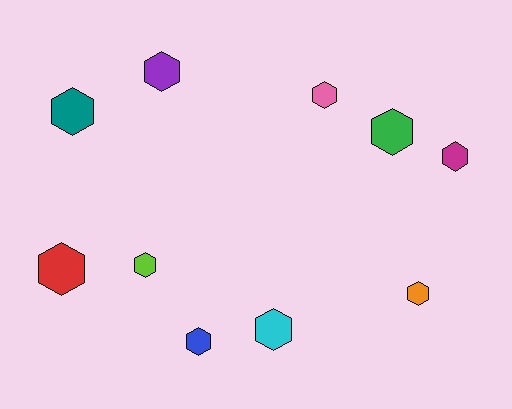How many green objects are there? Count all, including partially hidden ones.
There is 1 green object.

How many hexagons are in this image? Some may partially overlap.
There are 10 hexagons.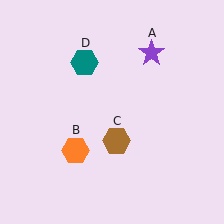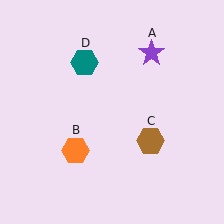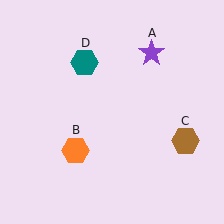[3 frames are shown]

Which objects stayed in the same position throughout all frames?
Purple star (object A) and orange hexagon (object B) and teal hexagon (object D) remained stationary.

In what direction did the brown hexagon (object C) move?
The brown hexagon (object C) moved right.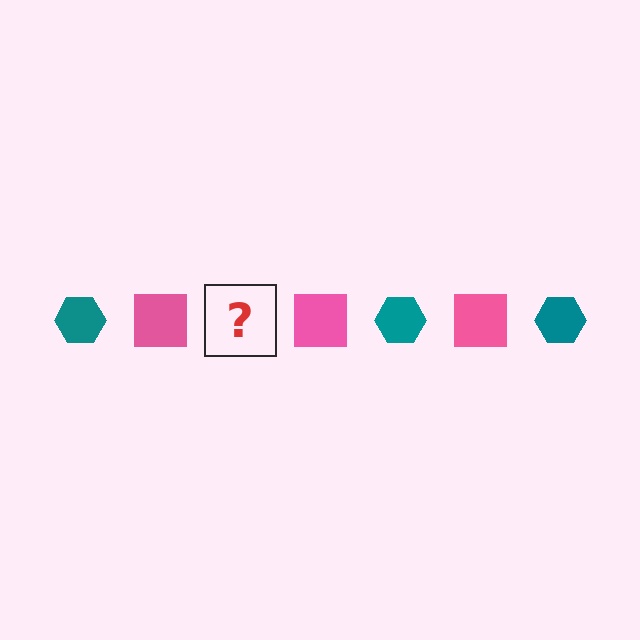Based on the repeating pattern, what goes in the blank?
The blank should be a teal hexagon.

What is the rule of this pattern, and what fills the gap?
The rule is that the pattern alternates between teal hexagon and pink square. The gap should be filled with a teal hexagon.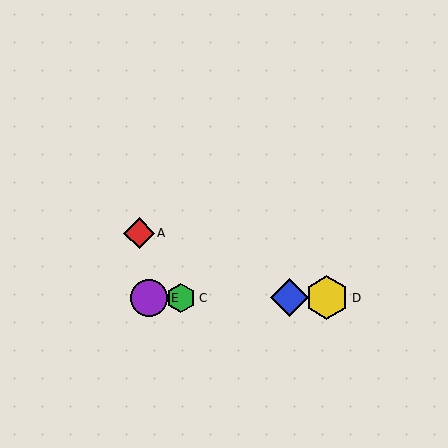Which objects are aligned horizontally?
Objects B, C, D, E are aligned horizontally.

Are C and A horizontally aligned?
No, C is at y≈298 and A is at y≈233.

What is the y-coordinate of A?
Object A is at y≈233.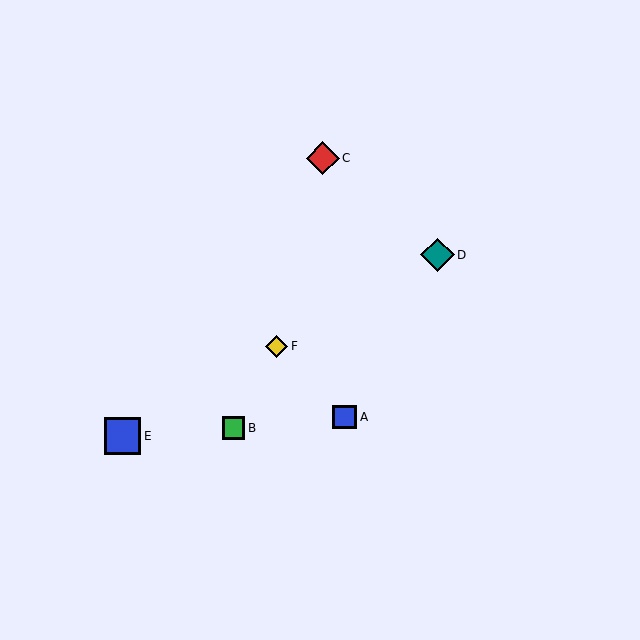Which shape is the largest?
The blue square (labeled E) is the largest.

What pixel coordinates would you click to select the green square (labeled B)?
Click at (233, 428) to select the green square B.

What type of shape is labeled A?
Shape A is a blue square.